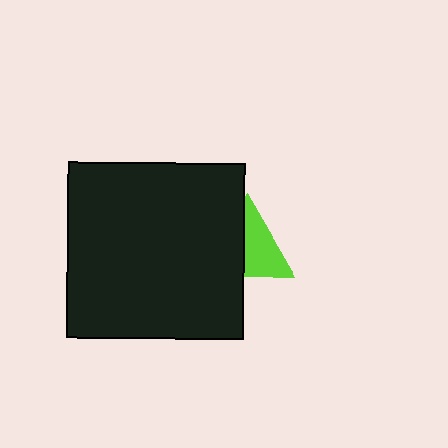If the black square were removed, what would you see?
You would see the complete lime triangle.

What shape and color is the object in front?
The object in front is a black square.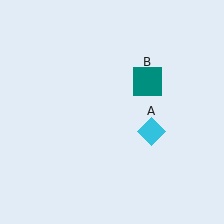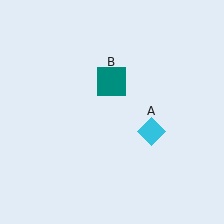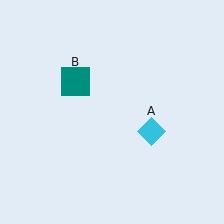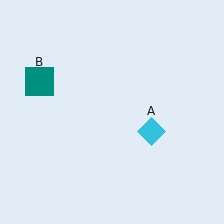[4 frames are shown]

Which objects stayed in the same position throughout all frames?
Cyan diamond (object A) remained stationary.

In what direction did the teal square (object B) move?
The teal square (object B) moved left.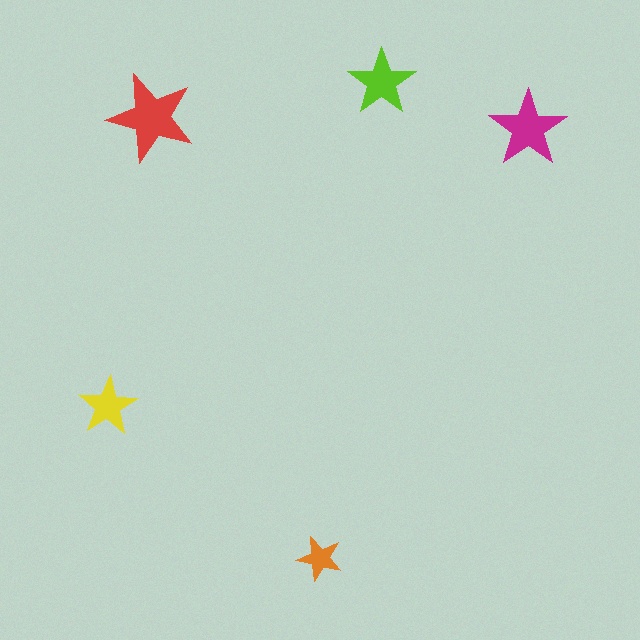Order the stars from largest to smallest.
the red one, the magenta one, the lime one, the yellow one, the orange one.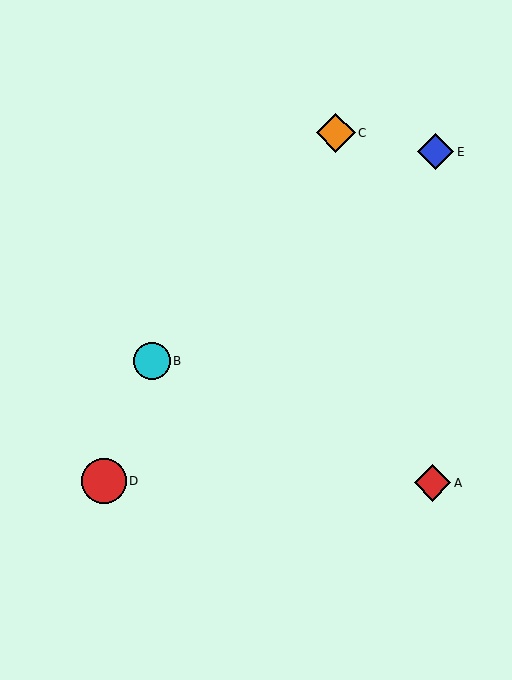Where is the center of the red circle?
The center of the red circle is at (104, 481).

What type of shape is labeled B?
Shape B is a cyan circle.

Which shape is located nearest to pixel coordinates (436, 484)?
The red diamond (labeled A) at (433, 483) is nearest to that location.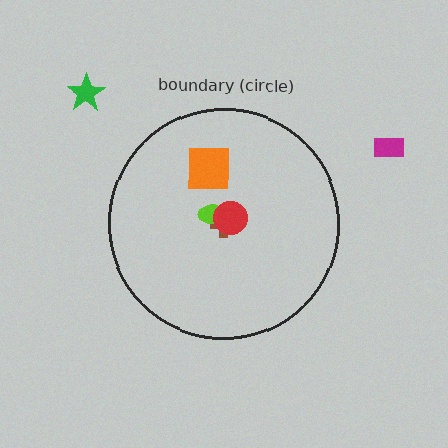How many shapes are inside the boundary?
4 inside, 2 outside.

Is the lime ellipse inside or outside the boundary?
Inside.